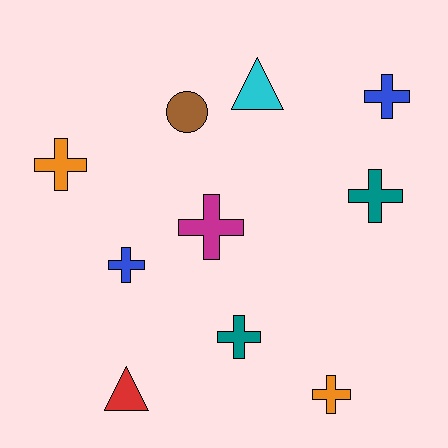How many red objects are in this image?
There is 1 red object.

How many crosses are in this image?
There are 7 crosses.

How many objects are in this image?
There are 10 objects.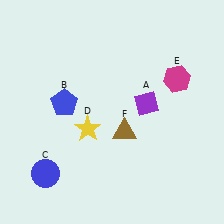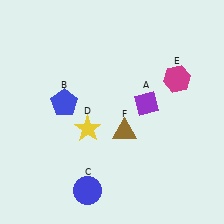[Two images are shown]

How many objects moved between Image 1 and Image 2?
1 object moved between the two images.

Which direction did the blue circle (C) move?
The blue circle (C) moved right.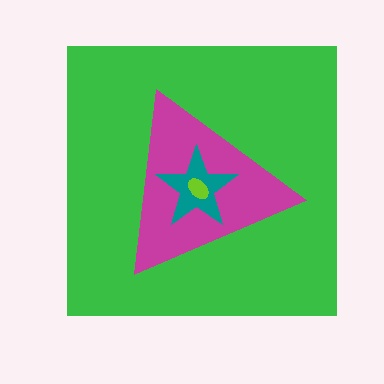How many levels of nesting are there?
4.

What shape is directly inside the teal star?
The lime ellipse.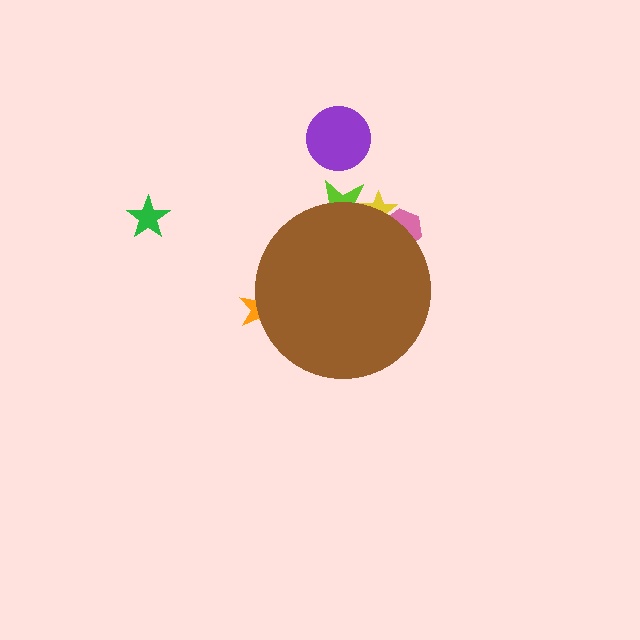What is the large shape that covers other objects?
A brown circle.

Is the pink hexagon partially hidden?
Yes, the pink hexagon is partially hidden behind the brown circle.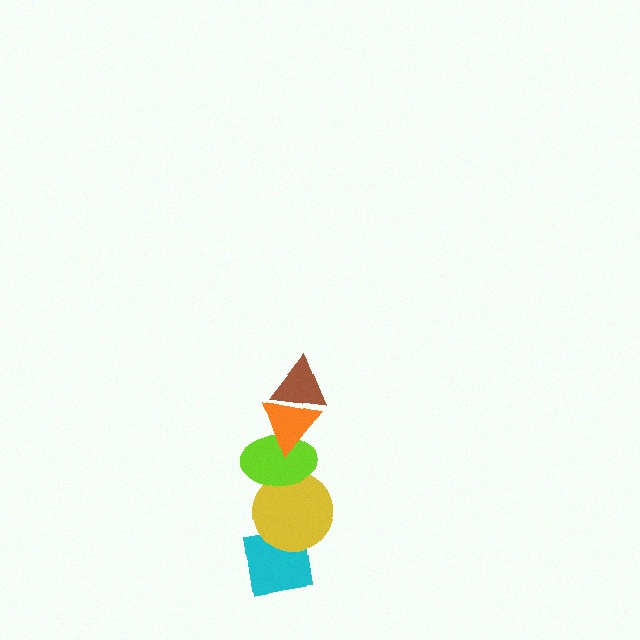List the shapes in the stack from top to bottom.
From top to bottom: the brown triangle, the orange triangle, the lime ellipse, the yellow circle, the cyan square.